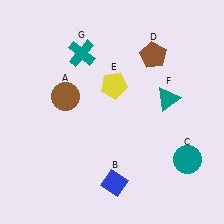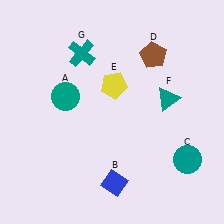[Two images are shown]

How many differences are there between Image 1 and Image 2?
There is 1 difference between the two images.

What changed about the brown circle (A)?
In Image 1, A is brown. In Image 2, it changed to teal.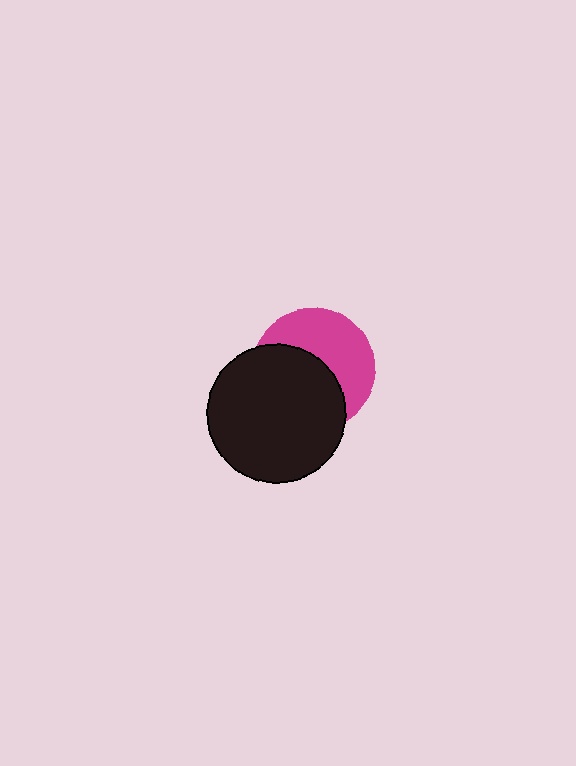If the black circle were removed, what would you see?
You would see the complete magenta circle.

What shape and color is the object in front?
The object in front is a black circle.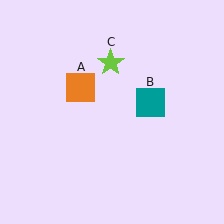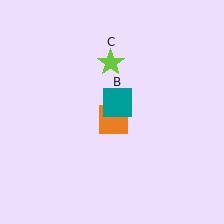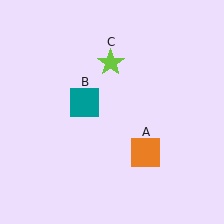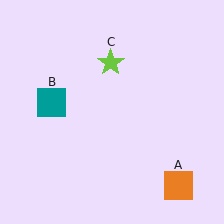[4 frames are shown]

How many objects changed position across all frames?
2 objects changed position: orange square (object A), teal square (object B).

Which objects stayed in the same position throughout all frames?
Lime star (object C) remained stationary.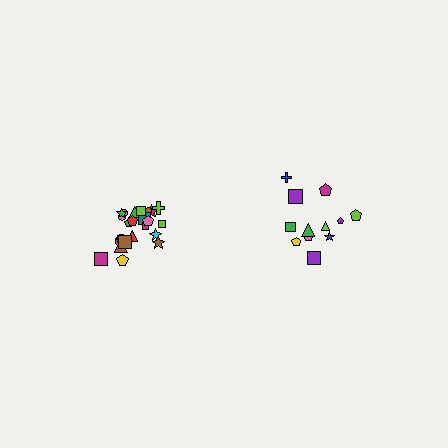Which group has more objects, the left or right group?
The left group.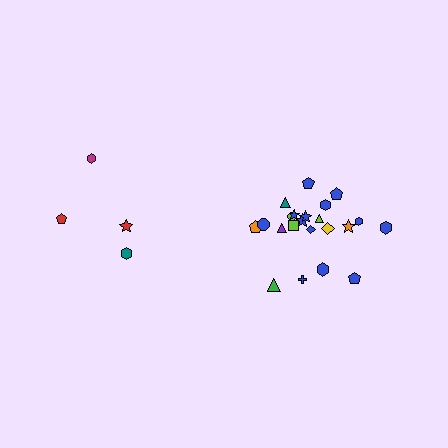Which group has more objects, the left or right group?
The right group.